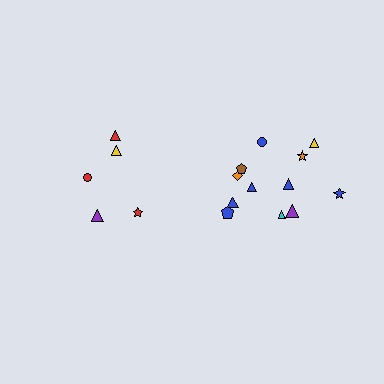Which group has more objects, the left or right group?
The right group.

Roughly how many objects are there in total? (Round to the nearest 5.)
Roughly 15 objects in total.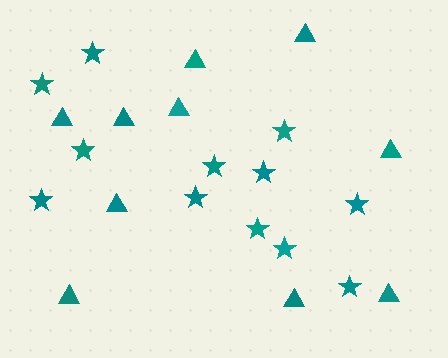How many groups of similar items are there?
There are 2 groups: one group of triangles (10) and one group of stars (12).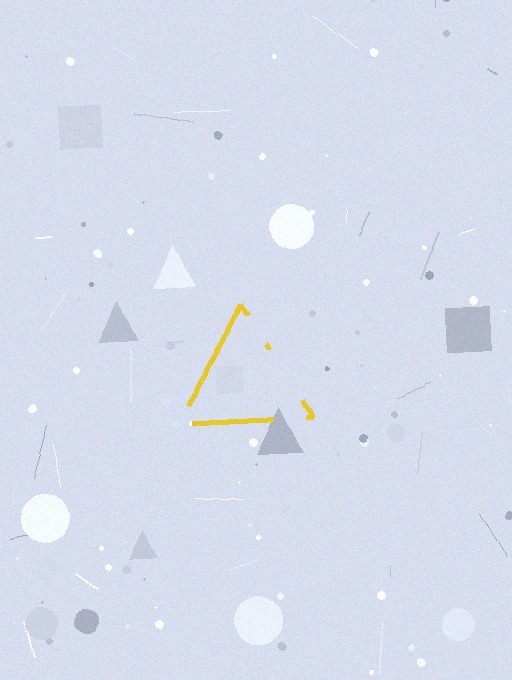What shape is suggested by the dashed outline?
The dashed outline suggests a triangle.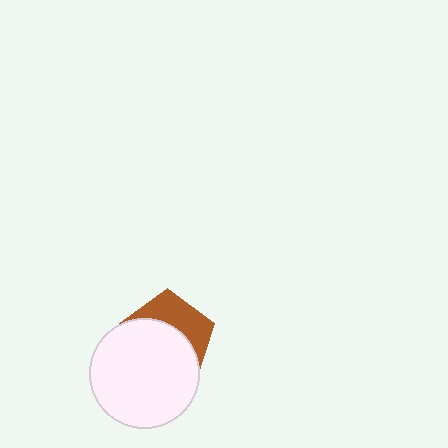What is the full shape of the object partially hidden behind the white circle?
The partially hidden object is a brown pentagon.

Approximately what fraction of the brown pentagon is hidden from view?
Roughly 62% of the brown pentagon is hidden behind the white circle.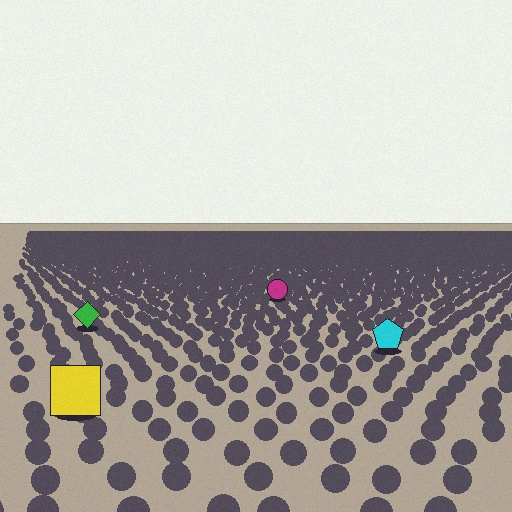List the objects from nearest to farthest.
From nearest to farthest: the yellow square, the cyan pentagon, the green diamond, the magenta circle.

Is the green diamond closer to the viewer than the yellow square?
No. The yellow square is closer — you can tell from the texture gradient: the ground texture is coarser near it.